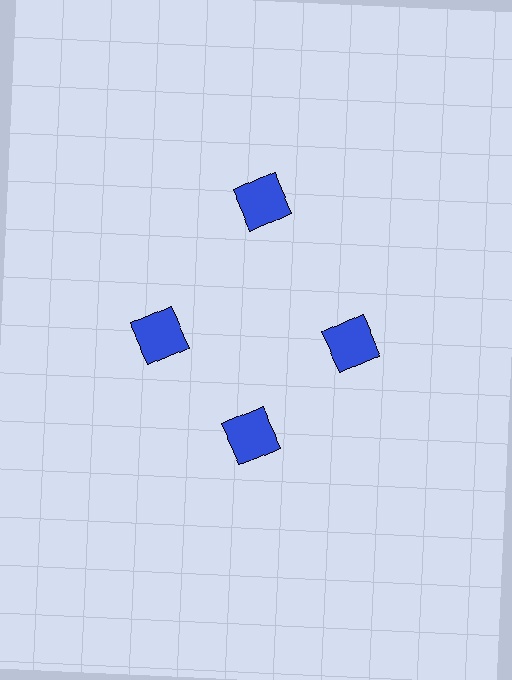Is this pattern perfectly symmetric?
No. The 4 blue squares are arranged in a ring, but one element near the 12 o'clock position is pushed outward from the center, breaking the 4-fold rotational symmetry.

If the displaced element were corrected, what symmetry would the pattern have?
It would have 4-fold rotational symmetry — the pattern would map onto itself every 90 degrees.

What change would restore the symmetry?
The symmetry would be restored by moving it inward, back onto the ring so that all 4 squares sit at equal angles and equal distance from the center.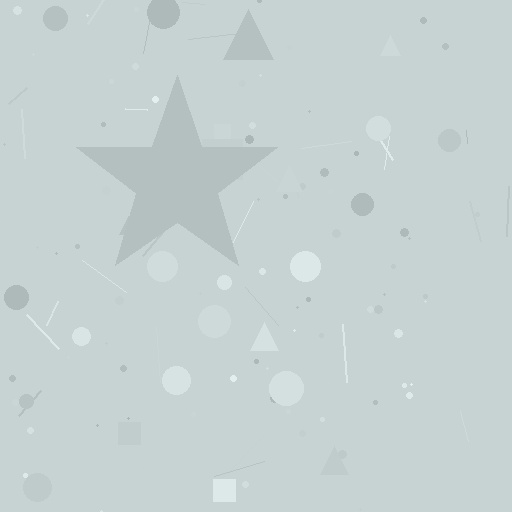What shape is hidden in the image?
A star is hidden in the image.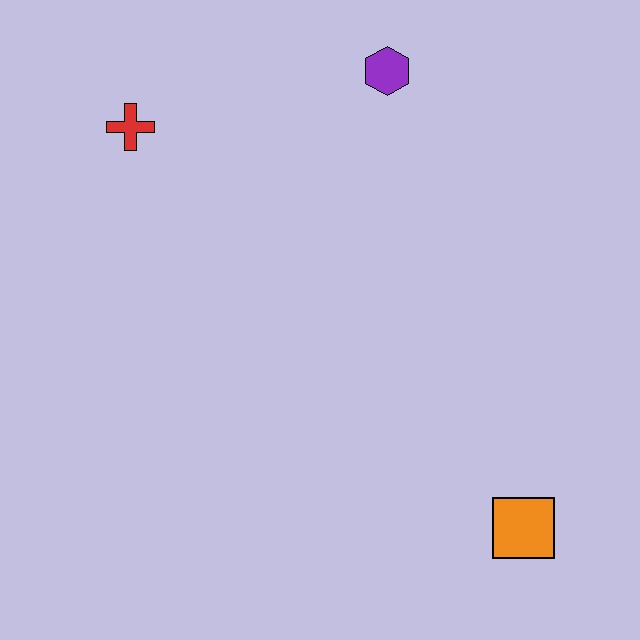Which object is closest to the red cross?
The purple hexagon is closest to the red cross.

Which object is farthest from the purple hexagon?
The orange square is farthest from the purple hexagon.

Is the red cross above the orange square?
Yes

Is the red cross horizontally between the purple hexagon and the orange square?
No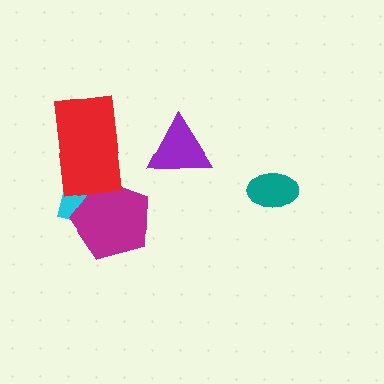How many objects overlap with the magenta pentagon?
2 objects overlap with the magenta pentagon.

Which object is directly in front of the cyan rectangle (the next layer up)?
The magenta pentagon is directly in front of the cyan rectangle.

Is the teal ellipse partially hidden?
No, no other shape covers it.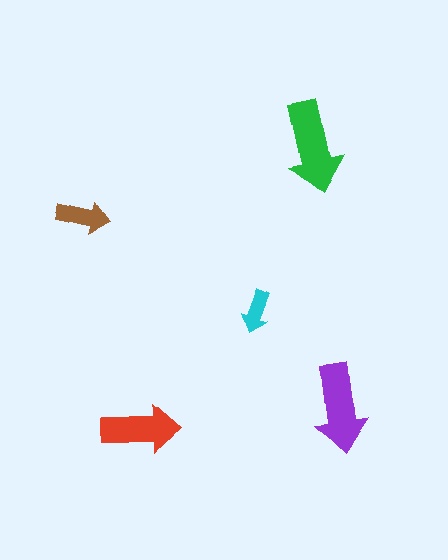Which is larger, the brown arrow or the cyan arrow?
The brown one.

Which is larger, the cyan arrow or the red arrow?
The red one.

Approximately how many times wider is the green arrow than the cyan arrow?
About 2 times wider.